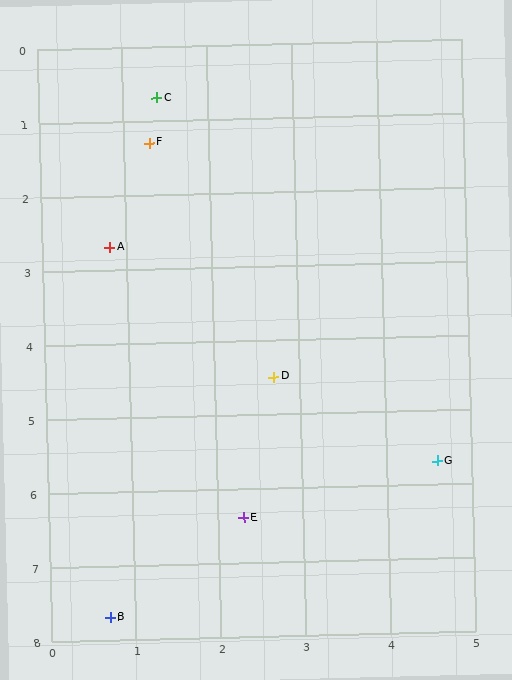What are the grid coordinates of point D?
Point D is at approximately (2.7, 4.5).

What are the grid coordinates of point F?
Point F is at approximately (1.3, 1.3).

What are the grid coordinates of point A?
Point A is at approximately (0.8, 2.7).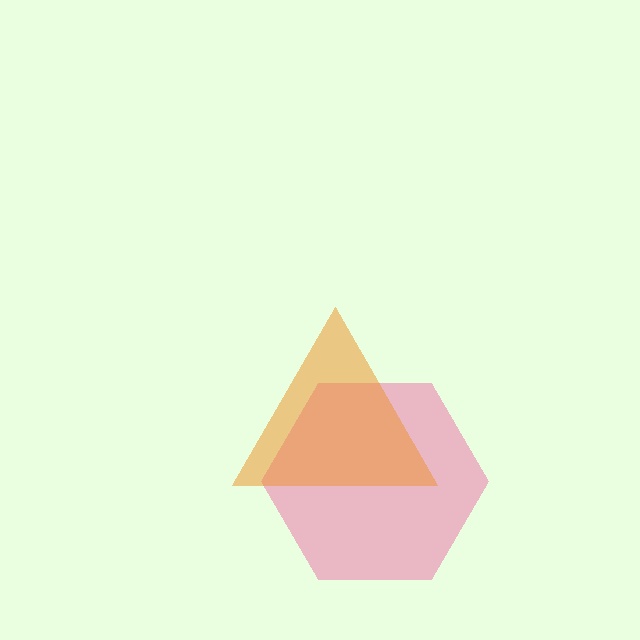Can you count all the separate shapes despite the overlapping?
Yes, there are 2 separate shapes.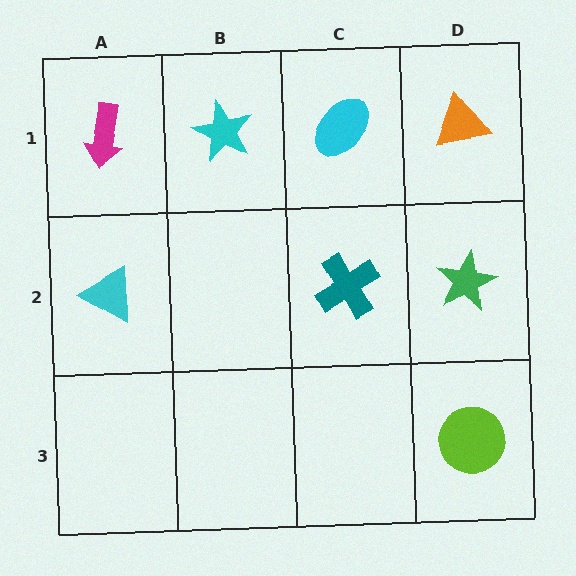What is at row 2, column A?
A cyan triangle.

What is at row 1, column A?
A magenta arrow.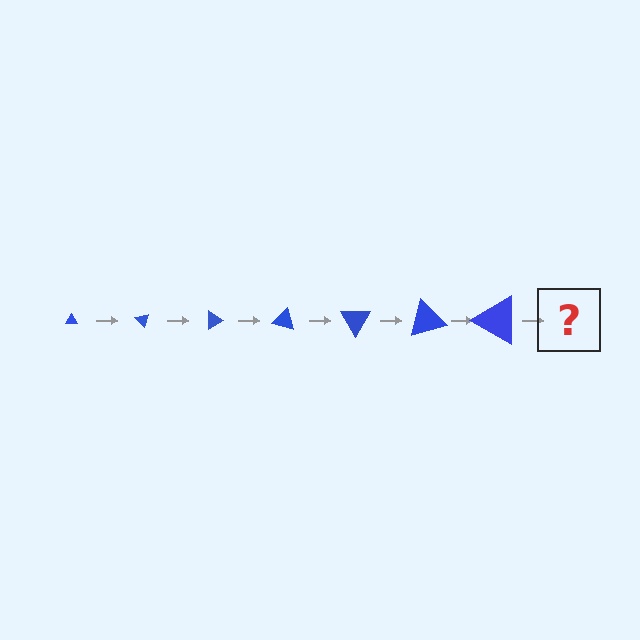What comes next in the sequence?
The next element should be a triangle, larger than the previous one and rotated 315 degrees from the start.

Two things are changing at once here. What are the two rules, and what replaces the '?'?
The two rules are that the triangle grows larger each step and it rotates 45 degrees each step. The '?' should be a triangle, larger than the previous one and rotated 315 degrees from the start.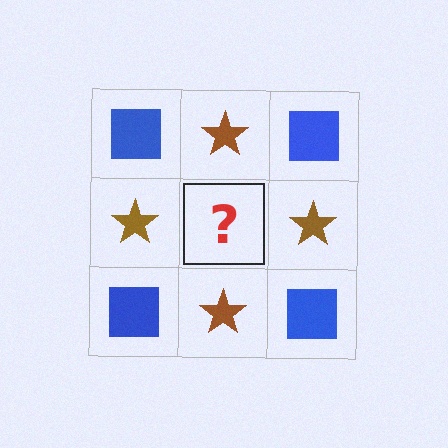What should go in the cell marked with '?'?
The missing cell should contain a blue square.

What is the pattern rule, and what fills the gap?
The rule is that it alternates blue square and brown star in a checkerboard pattern. The gap should be filled with a blue square.